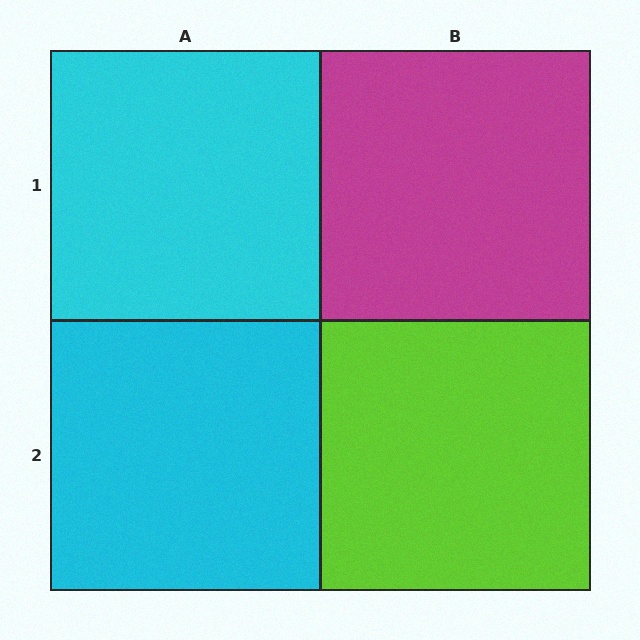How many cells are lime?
1 cell is lime.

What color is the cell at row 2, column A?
Cyan.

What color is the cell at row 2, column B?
Lime.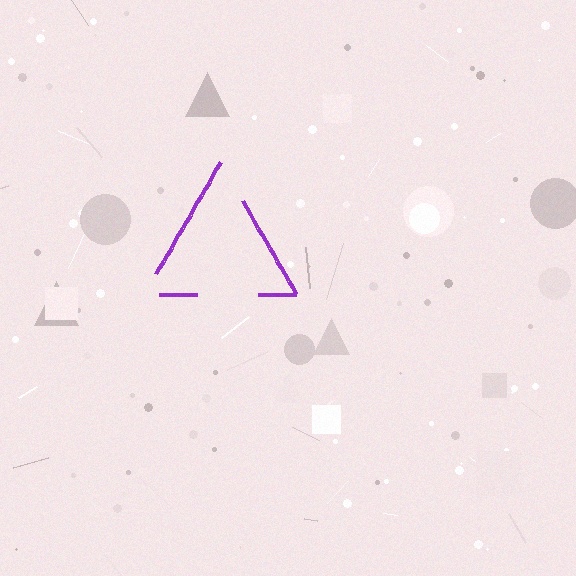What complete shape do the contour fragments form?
The contour fragments form a triangle.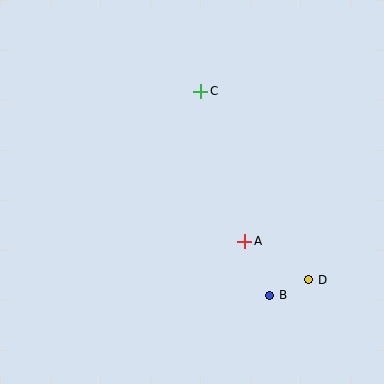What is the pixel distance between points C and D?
The distance between C and D is 217 pixels.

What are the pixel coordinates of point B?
Point B is at (270, 295).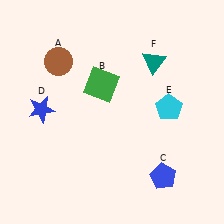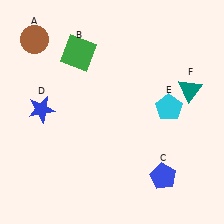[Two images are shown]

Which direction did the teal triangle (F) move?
The teal triangle (F) moved right.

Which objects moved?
The objects that moved are: the brown circle (A), the green square (B), the teal triangle (F).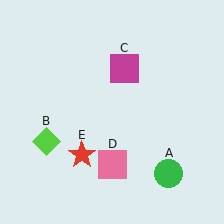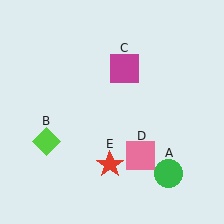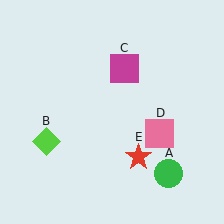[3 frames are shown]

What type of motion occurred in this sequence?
The pink square (object D), red star (object E) rotated counterclockwise around the center of the scene.